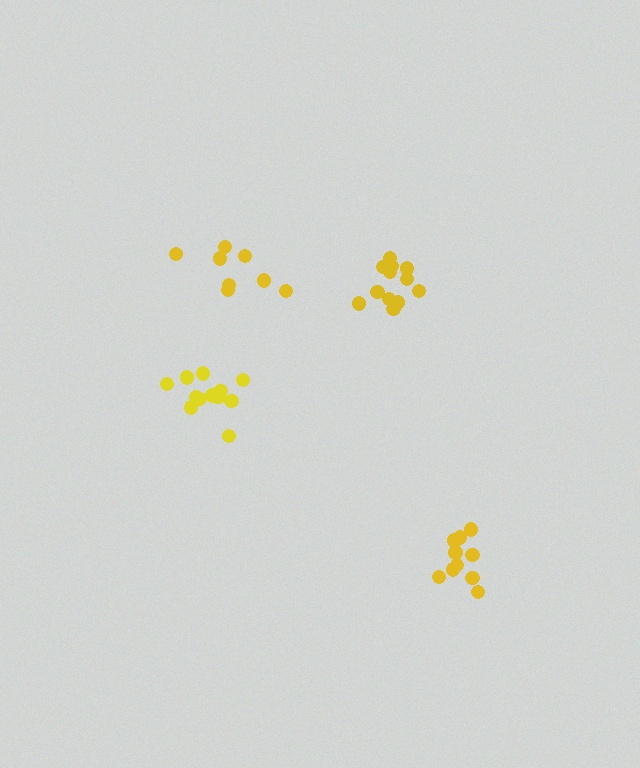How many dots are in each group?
Group 1: 12 dots, Group 2: 12 dots, Group 3: 8 dots, Group 4: 10 dots (42 total).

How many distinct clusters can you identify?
There are 4 distinct clusters.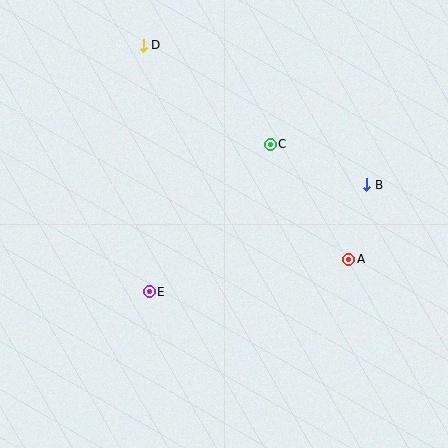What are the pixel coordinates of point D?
Point D is at (143, 45).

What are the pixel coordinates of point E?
Point E is at (149, 292).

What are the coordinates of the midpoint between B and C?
The midpoint between B and C is at (319, 164).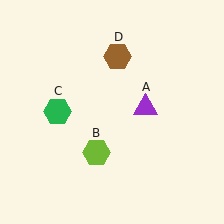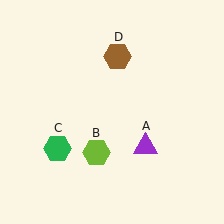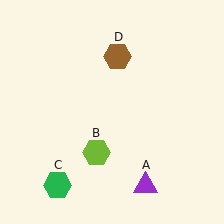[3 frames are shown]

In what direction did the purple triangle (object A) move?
The purple triangle (object A) moved down.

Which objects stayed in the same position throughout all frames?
Lime hexagon (object B) and brown hexagon (object D) remained stationary.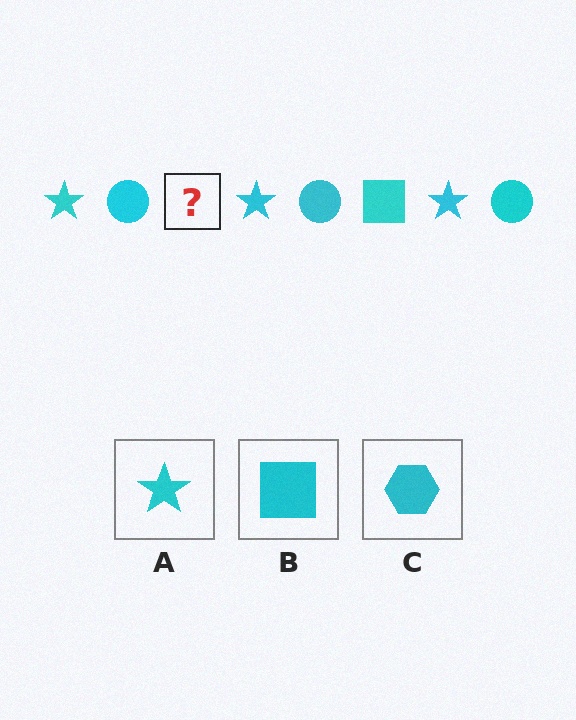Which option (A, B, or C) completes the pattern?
B.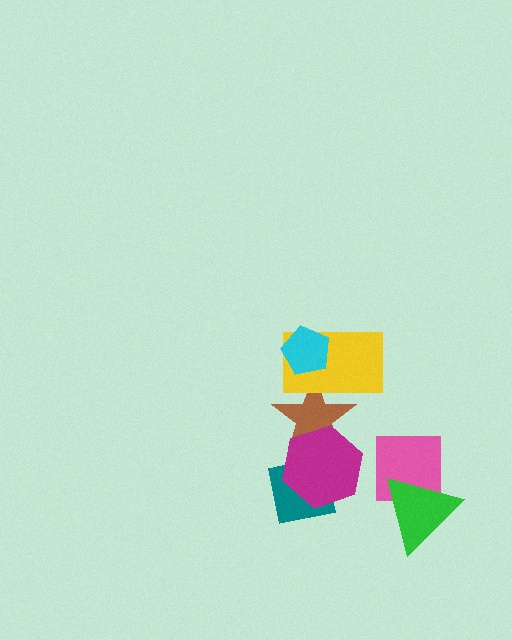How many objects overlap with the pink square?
1 object overlaps with the pink square.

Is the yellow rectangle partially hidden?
Yes, it is partially covered by another shape.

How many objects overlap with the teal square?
1 object overlaps with the teal square.